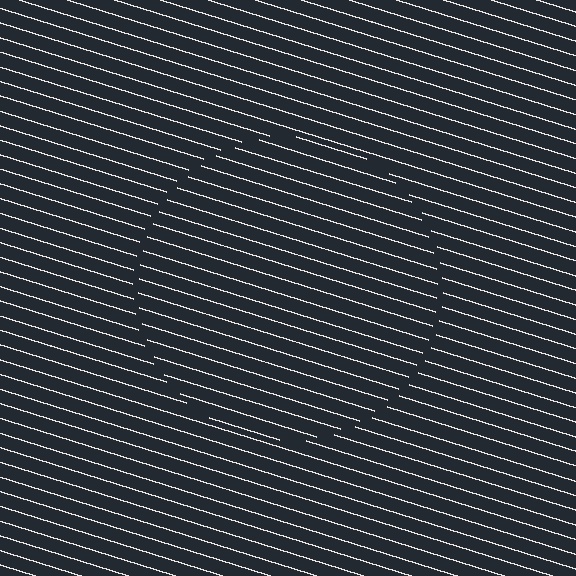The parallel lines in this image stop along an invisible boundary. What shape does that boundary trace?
An illusory circle. The interior of the shape contains the same grating, shifted by half a period — the contour is defined by the phase discontinuity where line-ends from the inner and outer gratings abut.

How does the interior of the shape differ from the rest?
The interior of the shape contains the same grating, shifted by half a period — the contour is defined by the phase discontinuity where line-ends from the inner and outer gratings abut.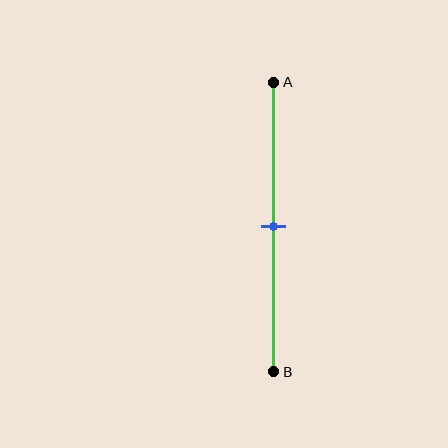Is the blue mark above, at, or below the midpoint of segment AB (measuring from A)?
The blue mark is approximately at the midpoint of segment AB.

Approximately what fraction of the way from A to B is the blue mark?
The blue mark is approximately 50% of the way from A to B.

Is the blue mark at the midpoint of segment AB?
Yes, the mark is approximately at the midpoint.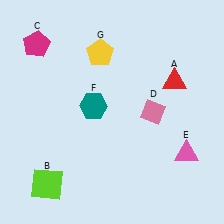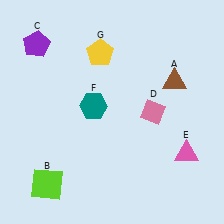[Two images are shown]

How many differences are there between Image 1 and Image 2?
There are 2 differences between the two images.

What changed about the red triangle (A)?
In Image 1, A is red. In Image 2, it changed to brown.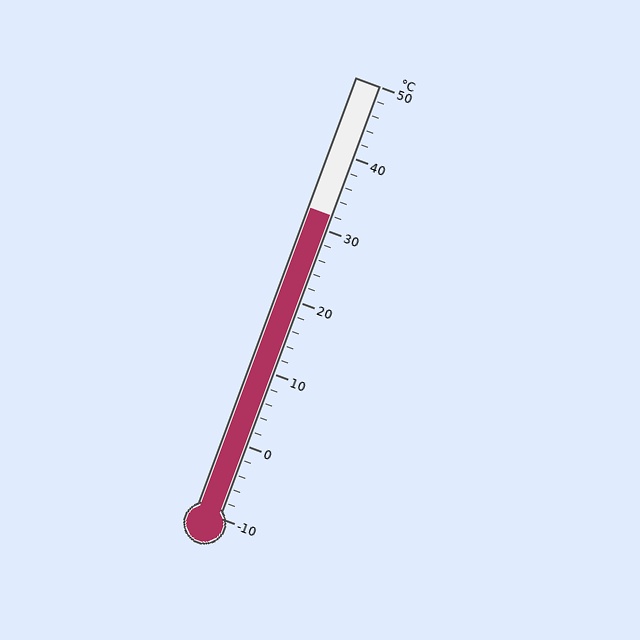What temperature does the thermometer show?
The thermometer shows approximately 32°C.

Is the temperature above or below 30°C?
The temperature is above 30°C.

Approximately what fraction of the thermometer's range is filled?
The thermometer is filled to approximately 70% of its range.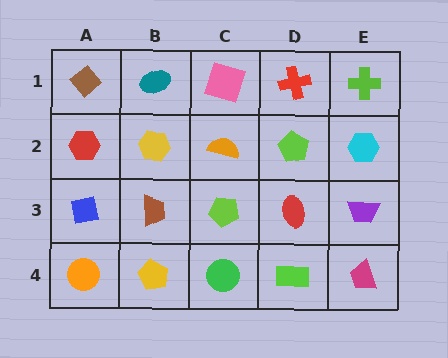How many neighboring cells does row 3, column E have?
3.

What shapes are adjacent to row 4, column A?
A blue square (row 3, column A), a yellow pentagon (row 4, column B).